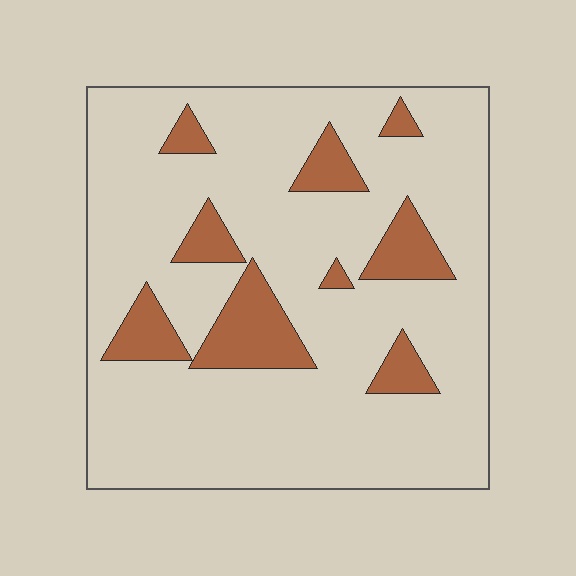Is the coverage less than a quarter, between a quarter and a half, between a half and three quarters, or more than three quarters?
Less than a quarter.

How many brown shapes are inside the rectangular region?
9.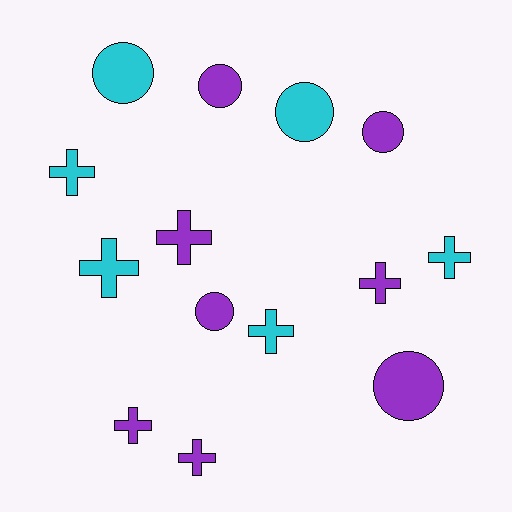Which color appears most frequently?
Purple, with 8 objects.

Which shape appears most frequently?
Cross, with 8 objects.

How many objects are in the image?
There are 14 objects.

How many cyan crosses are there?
There are 4 cyan crosses.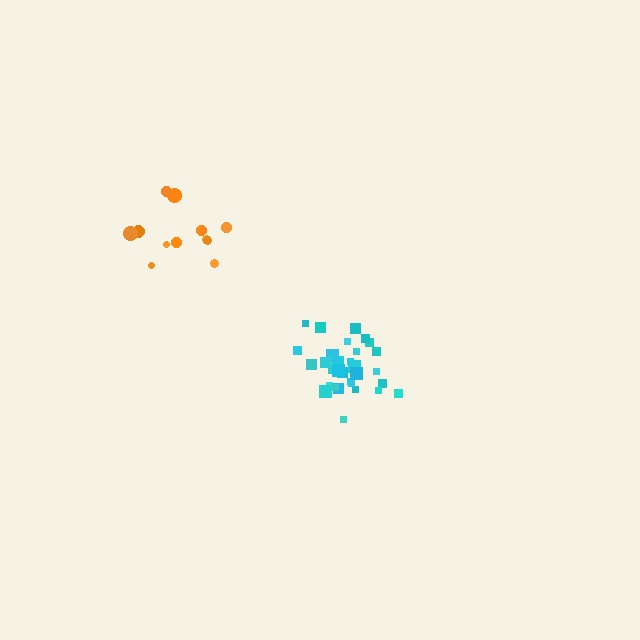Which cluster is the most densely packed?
Cyan.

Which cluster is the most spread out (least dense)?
Orange.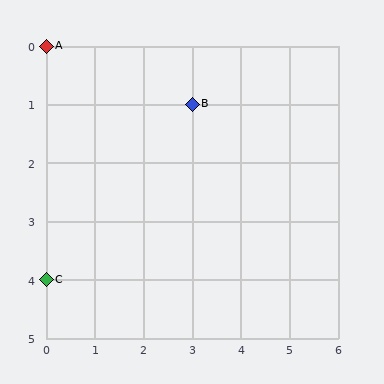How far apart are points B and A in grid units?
Points B and A are 3 columns and 1 row apart (about 3.2 grid units diagonally).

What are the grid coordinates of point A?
Point A is at grid coordinates (0, 0).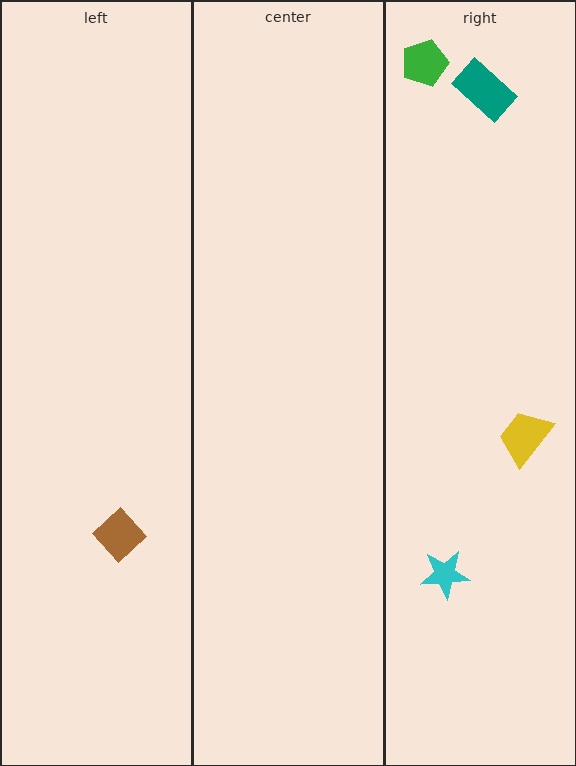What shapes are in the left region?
The brown diamond.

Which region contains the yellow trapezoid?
The right region.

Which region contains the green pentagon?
The right region.